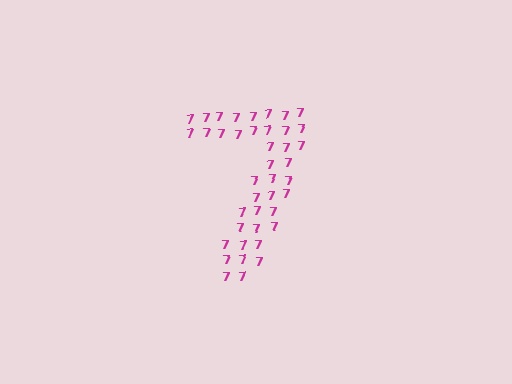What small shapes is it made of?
It is made of small digit 7's.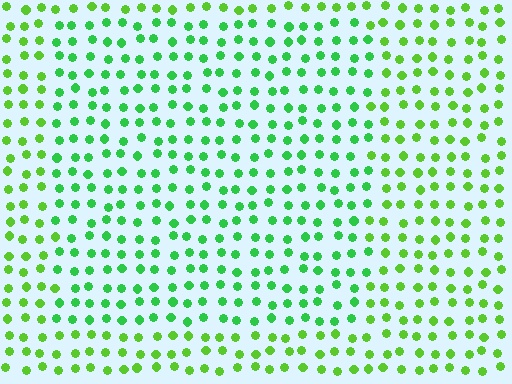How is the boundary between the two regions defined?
The boundary is defined purely by a slight shift in hue (about 27 degrees). Spacing, size, and orientation are identical on both sides.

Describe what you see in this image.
The image is filled with small lime elements in a uniform arrangement. A rectangle-shaped region is visible where the elements are tinted to a slightly different hue, forming a subtle color boundary.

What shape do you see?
I see a rectangle.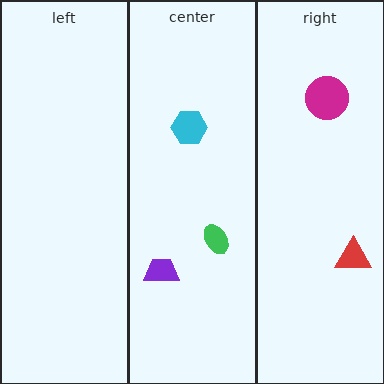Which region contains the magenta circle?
The right region.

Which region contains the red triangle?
The right region.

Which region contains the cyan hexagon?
The center region.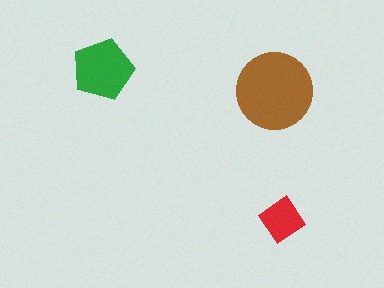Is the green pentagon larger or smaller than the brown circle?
Smaller.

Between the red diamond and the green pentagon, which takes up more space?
The green pentagon.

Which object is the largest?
The brown circle.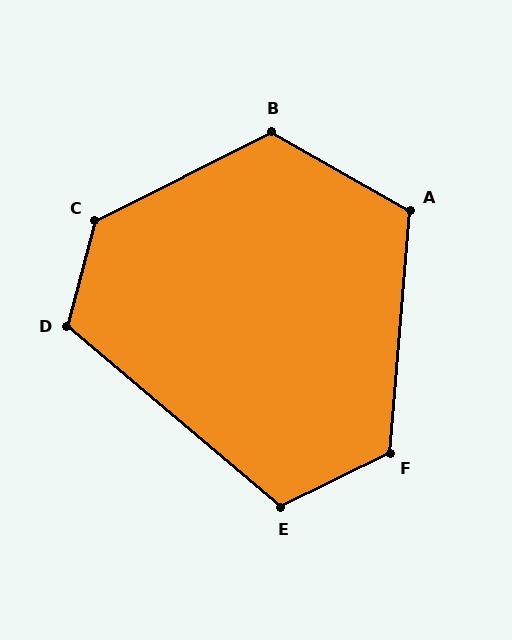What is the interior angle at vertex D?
Approximately 115 degrees (obtuse).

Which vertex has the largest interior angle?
C, at approximately 132 degrees.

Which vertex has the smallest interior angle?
E, at approximately 113 degrees.